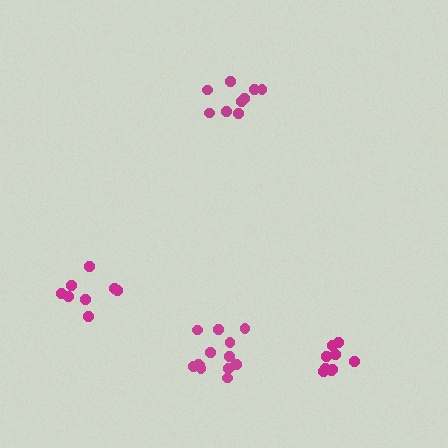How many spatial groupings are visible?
There are 4 spatial groupings.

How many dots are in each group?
Group 1: 13 dots, Group 2: 9 dots, Group 3: 8 dots, Group 4: 10 dots (40 total).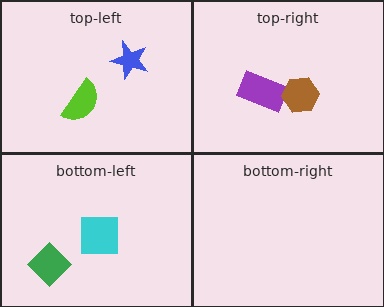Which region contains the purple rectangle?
The top-right region.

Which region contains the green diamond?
The bottom-left region.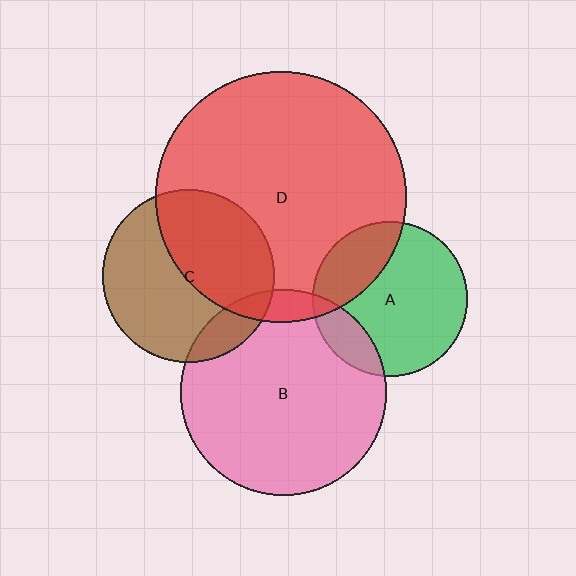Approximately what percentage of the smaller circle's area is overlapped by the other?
Approximately 15%.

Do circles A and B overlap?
Yes.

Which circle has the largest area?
Circle D (red).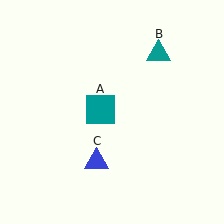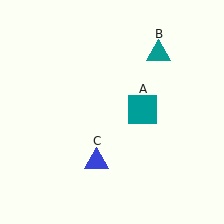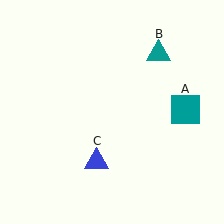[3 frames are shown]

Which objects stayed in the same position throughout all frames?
Teal triangle (object B) and blue triangle (object C) remained stationary.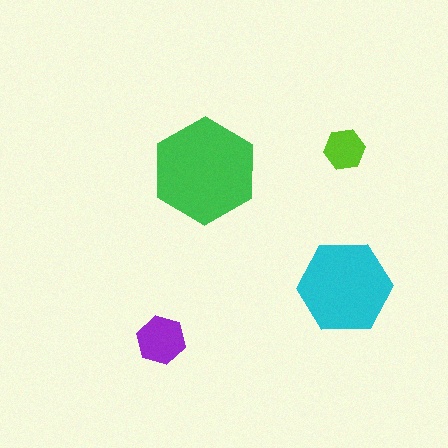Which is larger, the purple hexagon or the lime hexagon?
The purple one.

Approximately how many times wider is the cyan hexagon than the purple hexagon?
About 2 times wider.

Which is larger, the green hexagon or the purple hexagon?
The green one.